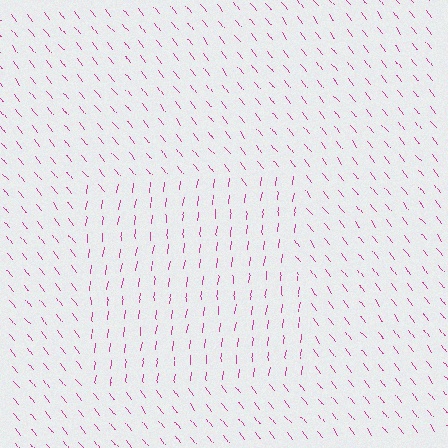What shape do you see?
I see a rectangle.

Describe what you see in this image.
The image is filled with small magenta line segments. A rectangle region in the image has lines oriented differently from the surrounding lines, creating a visible texture boundary.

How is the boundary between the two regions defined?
The boundary is defined purely by a change in line orientation (approximately 45 degrees difference). All lines are the same color and thickness.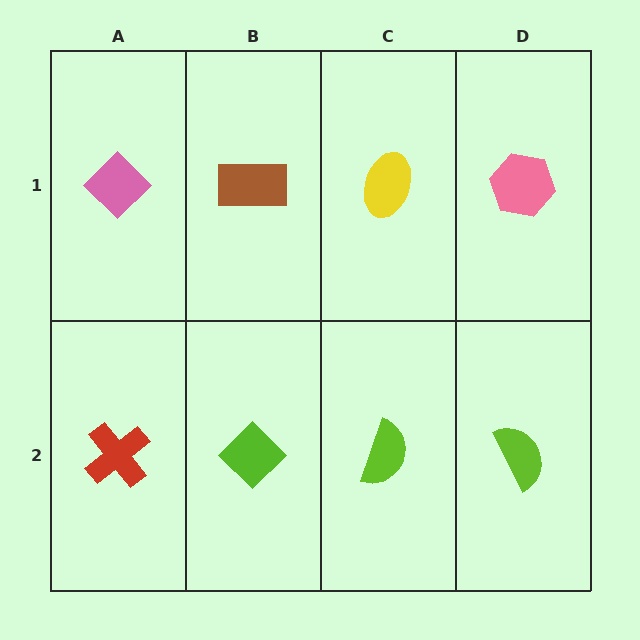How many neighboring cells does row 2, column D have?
2.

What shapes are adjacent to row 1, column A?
A red cross (row 2, column A), a brown rectangle (row 1, column B).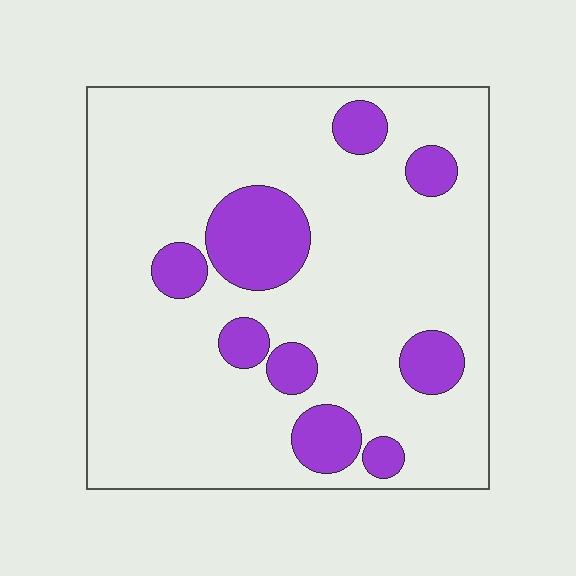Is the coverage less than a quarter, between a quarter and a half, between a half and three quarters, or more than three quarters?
Less than a quarter.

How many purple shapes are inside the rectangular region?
9.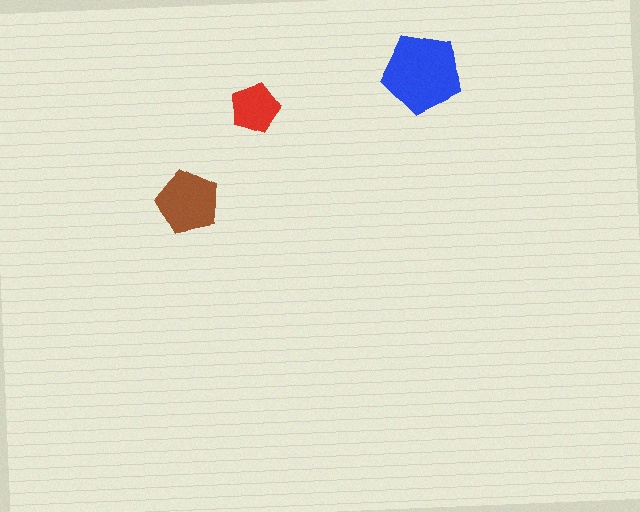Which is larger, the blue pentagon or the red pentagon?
The blue one.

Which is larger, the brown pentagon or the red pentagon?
The brown one.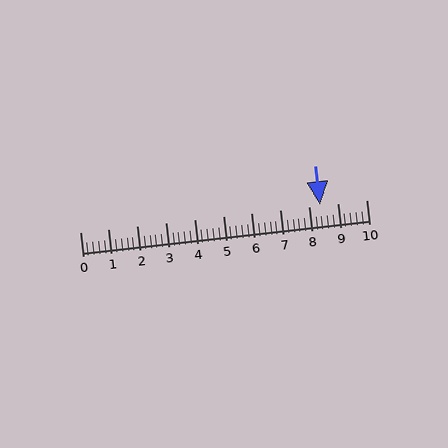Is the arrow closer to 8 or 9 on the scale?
The arrow is closer to 8.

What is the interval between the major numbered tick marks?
The major tick marks are spaced 1 units apart.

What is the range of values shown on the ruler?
The ruler shows values from 0 to 10.